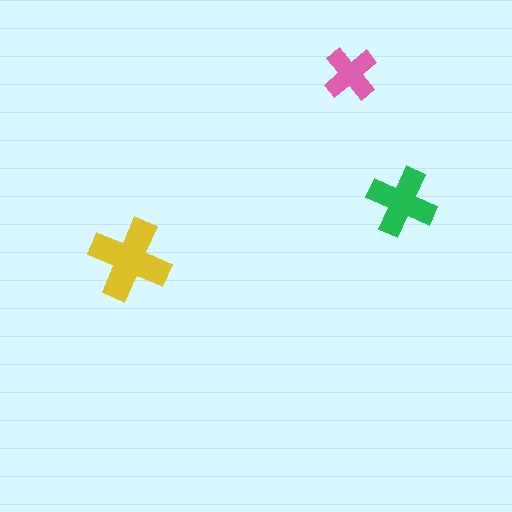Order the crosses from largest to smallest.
the yellow one, the green one, the pink one.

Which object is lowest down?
The yellow cross is bottommost.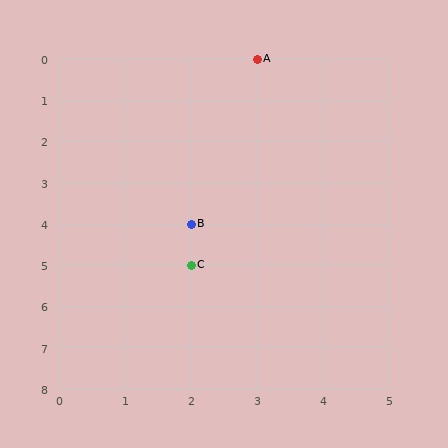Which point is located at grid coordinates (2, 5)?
Point C is at (2, 5).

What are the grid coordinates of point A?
Point A is at grid coordinates (3, 0).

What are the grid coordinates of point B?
Point B is at grid coordinates (2, 4).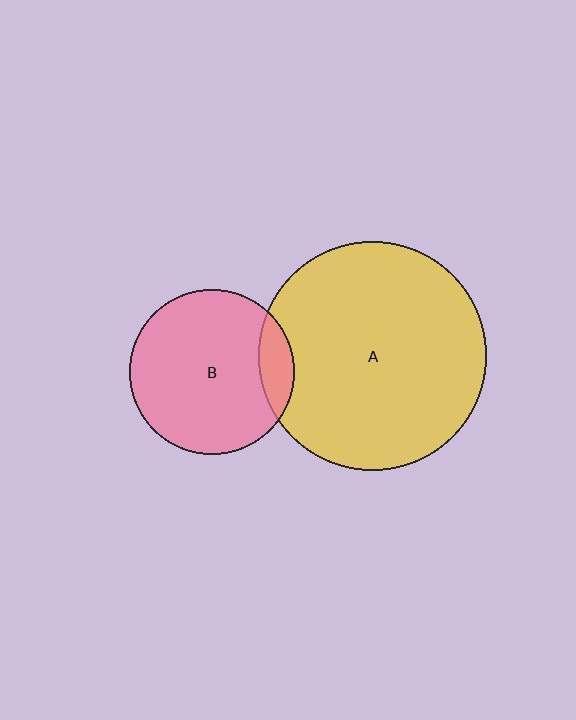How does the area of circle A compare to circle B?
Approximately 1.9 times.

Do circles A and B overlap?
Yes.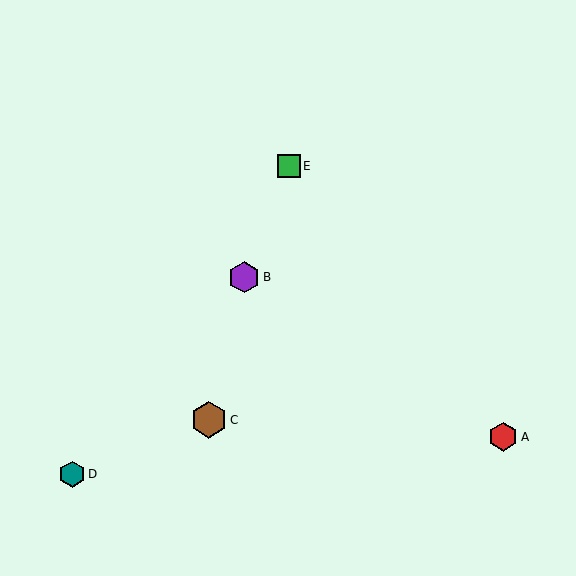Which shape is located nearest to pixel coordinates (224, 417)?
The brown hexagon (labeled C) at (209, 420) is nearest to that location.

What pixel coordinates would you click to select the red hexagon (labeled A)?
Click at (503, 437) to select the red hexagon A.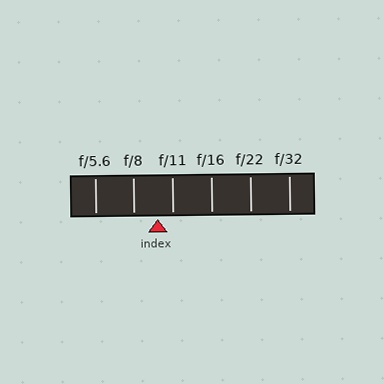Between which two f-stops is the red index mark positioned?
The index mark is between f/8 and f/11.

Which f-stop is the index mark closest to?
The index mark is closest to f/11.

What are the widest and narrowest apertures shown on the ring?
The widest aperture shown is f/5.6 and the narrowest is f/32.